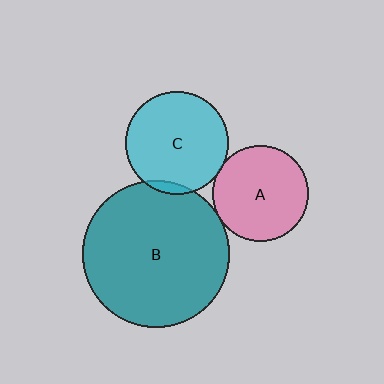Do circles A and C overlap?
Yes.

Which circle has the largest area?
Circle B (teal).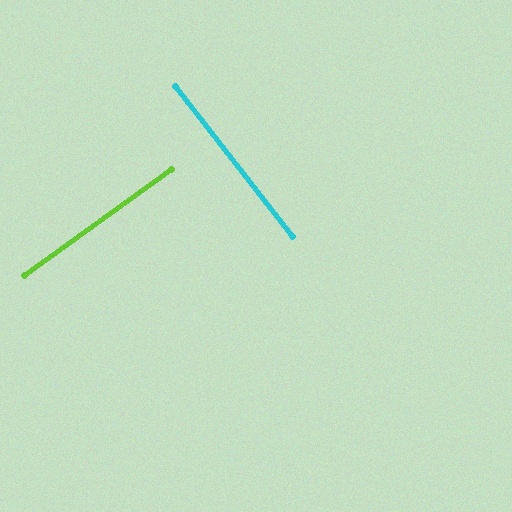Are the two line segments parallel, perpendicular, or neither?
Perpendicular — they meet at approximately 88°.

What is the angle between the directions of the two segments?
Approximately 88 degrees.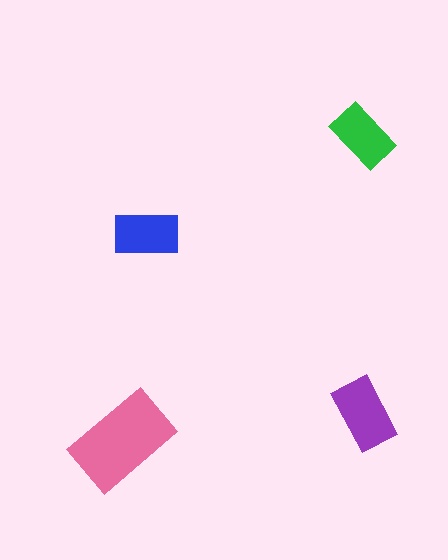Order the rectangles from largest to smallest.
the pink one, the purple one, the blue one, the green one.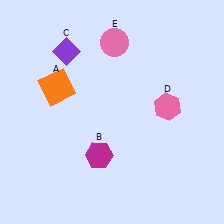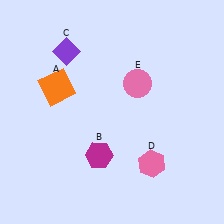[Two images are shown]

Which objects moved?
The objects that moved are: the pink hexagon (D), the pink circle (E).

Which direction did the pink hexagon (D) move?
The pink hexagon (D) moved down.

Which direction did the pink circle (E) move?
The pink circle (E) moved down.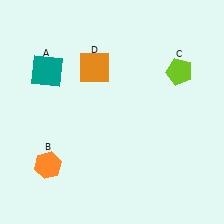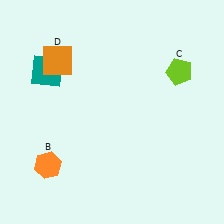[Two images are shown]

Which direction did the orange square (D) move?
The orange square (D) moved left.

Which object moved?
The orange square (D) moved left.